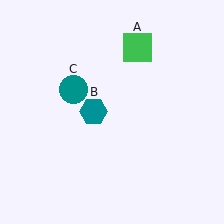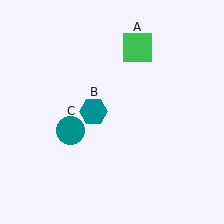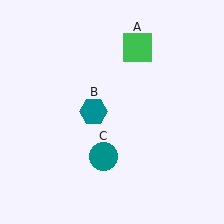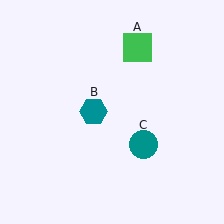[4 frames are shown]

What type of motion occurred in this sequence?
The teal circle (object C) rotated counterclockwise around the center of the scene.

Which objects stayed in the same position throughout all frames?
Green square (object A) and teal hexagon (object B) remained stationary.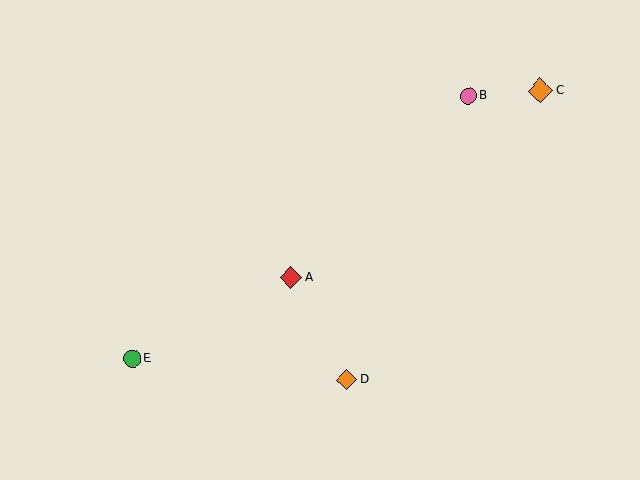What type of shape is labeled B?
Shape B is a pink circle.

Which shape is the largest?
The orange diamond (labeled C) is the largest.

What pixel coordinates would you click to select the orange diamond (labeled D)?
Click at (347, 380) to select the orange diamond D.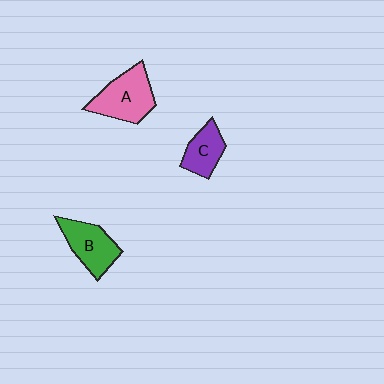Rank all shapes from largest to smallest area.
From largest to smallest: A (pink), B (green), C (purple).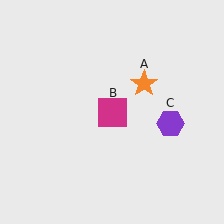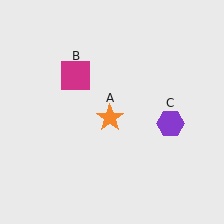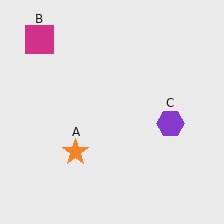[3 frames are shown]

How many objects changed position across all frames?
2 objects changed position: orange star (object A), magenta square (object B).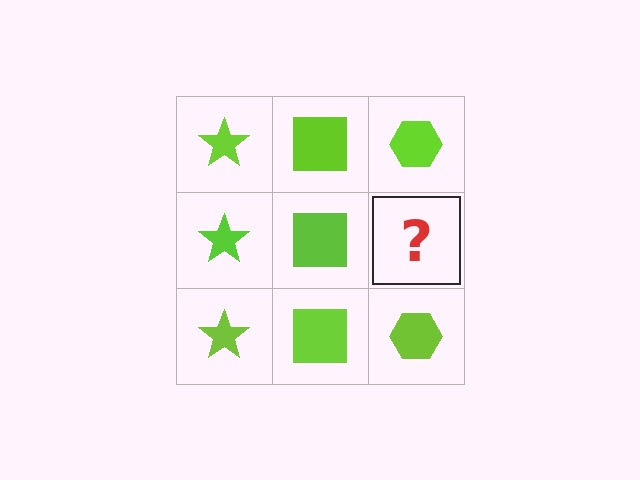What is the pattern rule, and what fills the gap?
The rule is that each column has a consistent shape. The gap should be filled with a lime hexagon.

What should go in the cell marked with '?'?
The missing cell should contain a lime hexagon.